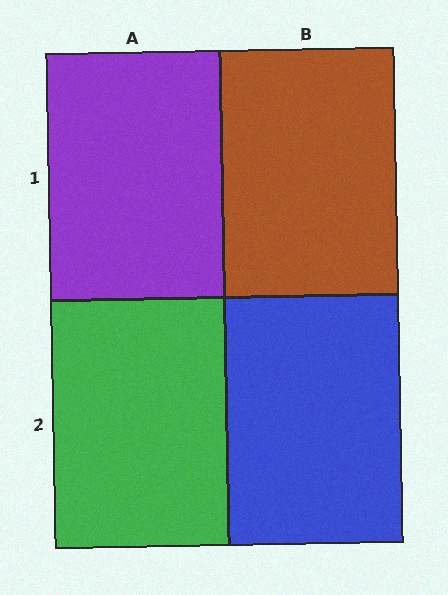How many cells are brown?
1 cell is brown.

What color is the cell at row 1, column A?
Purple.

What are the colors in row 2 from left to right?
Green, blue.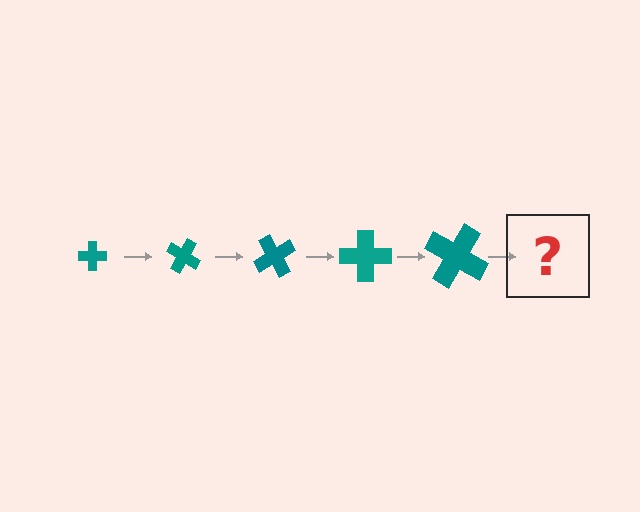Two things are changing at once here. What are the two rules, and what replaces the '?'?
The two rules are that the cross grows larger each step and it rotates 30 degrees each step. The '?' should be a cross, larger than the previous one and rotated 150 degrees from the start.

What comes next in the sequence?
The next element should be a cross, larger than the previous one and rotated 150 degrees from the start.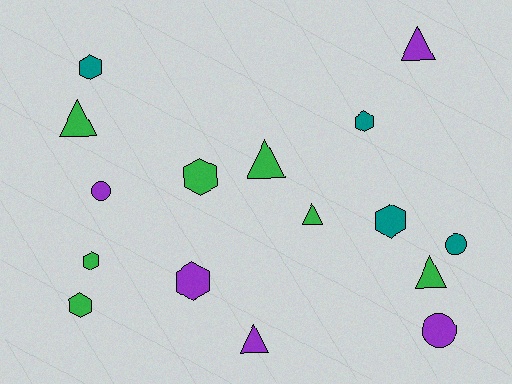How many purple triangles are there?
There are 2 purple triangles.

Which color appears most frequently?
Green, with 7 objects.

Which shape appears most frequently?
Hexagon, with 7 objects.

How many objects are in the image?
There are 16 objects.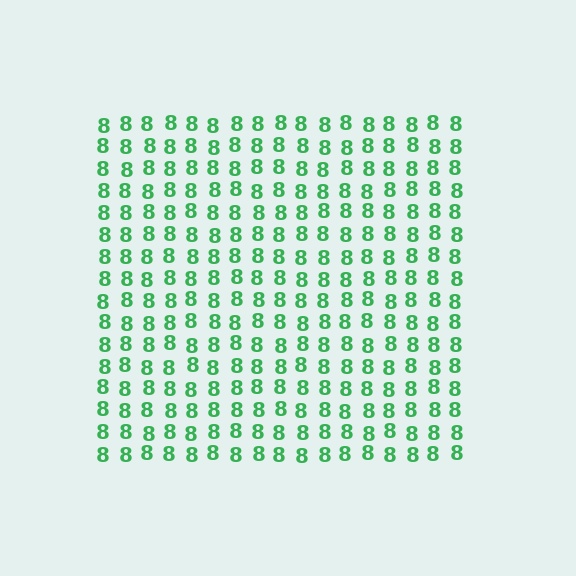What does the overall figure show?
The overall figure shows a square.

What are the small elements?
The small elements are digit 8's.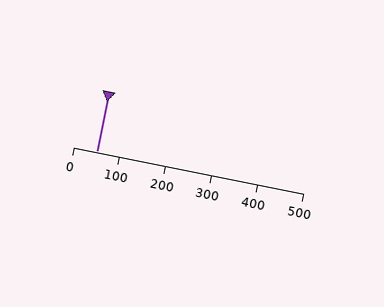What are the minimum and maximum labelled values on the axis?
The axis runs from 0 to 500.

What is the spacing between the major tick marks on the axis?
The major ticks are spaced 100 apart.